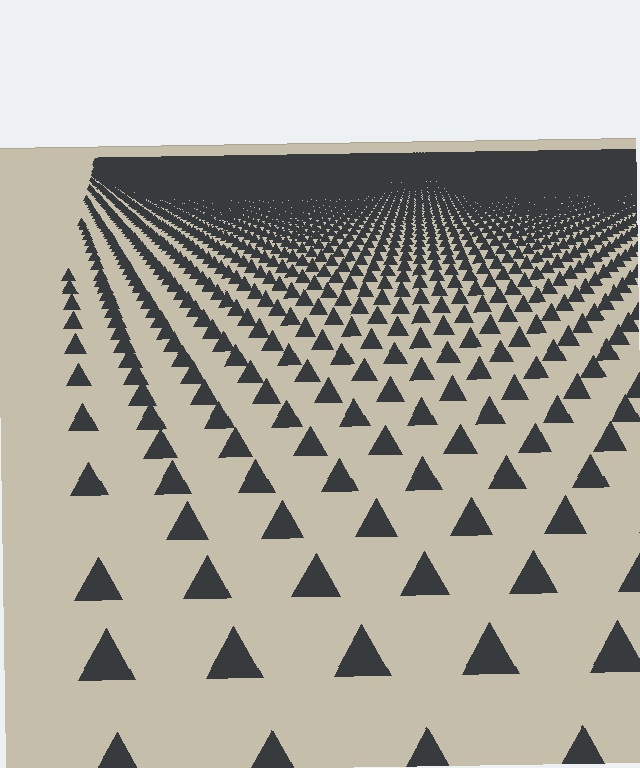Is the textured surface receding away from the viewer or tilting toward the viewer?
The surface is receding away from the viewer. Texture elements get smaller and denser toward the top.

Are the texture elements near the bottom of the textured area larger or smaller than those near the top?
Larger. Near the bottom, elements are closer to the viewer and appear at a bigger on-screen size.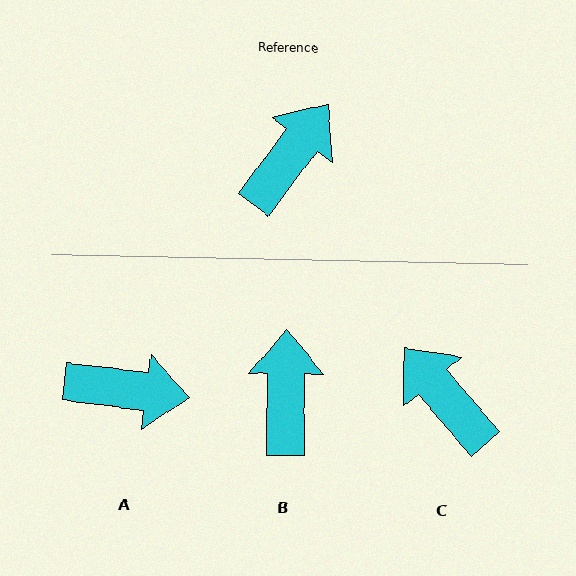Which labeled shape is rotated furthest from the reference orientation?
C, about 77 degrees away.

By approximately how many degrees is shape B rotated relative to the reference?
Approximately 36 degrees counter-clockwise.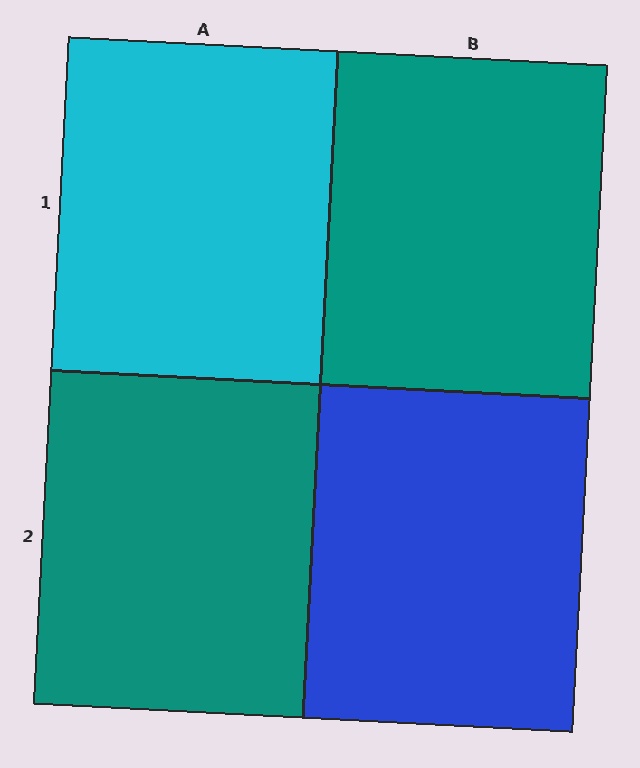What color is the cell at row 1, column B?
Teal.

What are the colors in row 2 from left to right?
Teal, blue.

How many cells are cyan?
1 cell is cyan.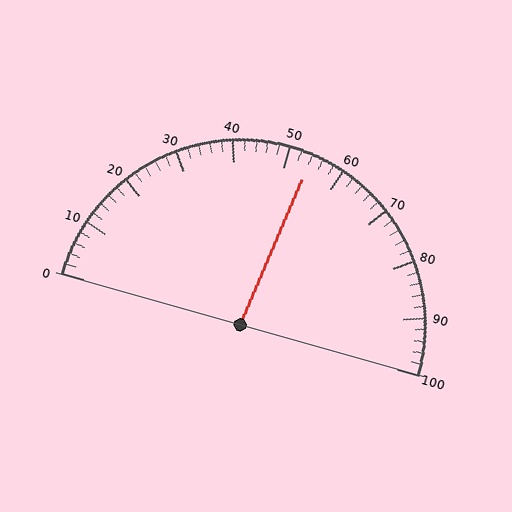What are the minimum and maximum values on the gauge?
The gauge ranges from 0 to 100.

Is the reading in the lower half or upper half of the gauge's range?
The reading is in the upper half of the range (0 to 100).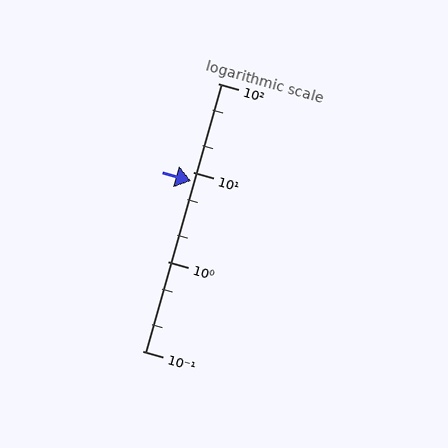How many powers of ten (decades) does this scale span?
The scale spans 3 decades, from 0.1 to 100.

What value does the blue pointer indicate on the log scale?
The pointer indicates approximately 8.